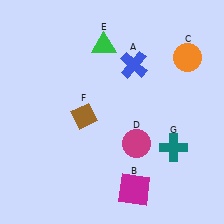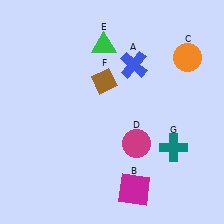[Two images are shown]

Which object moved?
The brown diamond (F) moved up.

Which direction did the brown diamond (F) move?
The brown diamond (F) moved up.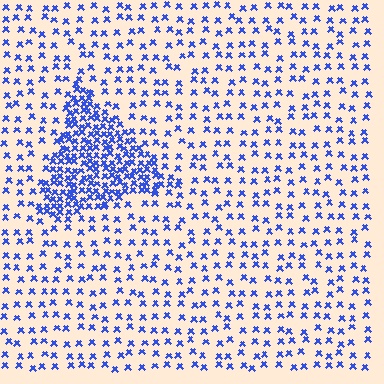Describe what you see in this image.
The image contains small blue elements arranged at two different densities. A triangle-shaped region is visible where the elements are more densely packed than the surrounding area.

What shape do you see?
I see a triangle.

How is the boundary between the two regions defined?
The boundary is defined by a change in element density (approximately 3.0x ratio). All elements are the same color, size, and shape.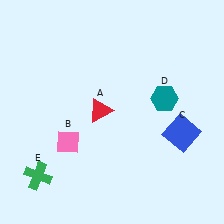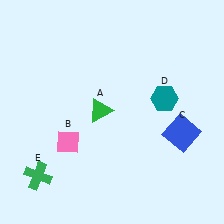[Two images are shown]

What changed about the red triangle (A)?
In Image 1, A is red. In Image 2, it changed to green.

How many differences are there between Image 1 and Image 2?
There is 1 difference between the two images.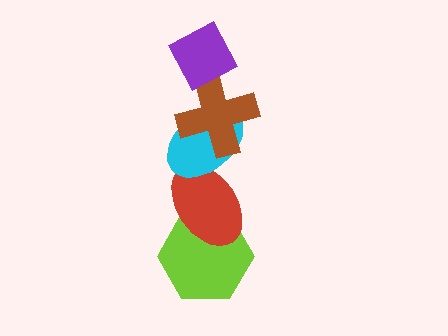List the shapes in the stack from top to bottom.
From top to bottom: the purple diamond, the brown cross, the cyan ellipse, the red ellipse, the lime hexagon.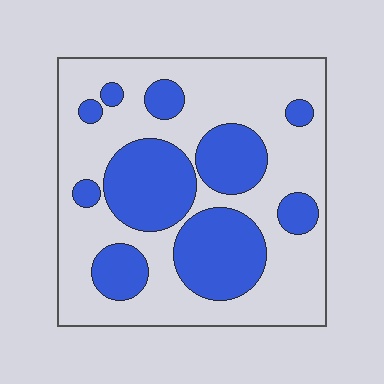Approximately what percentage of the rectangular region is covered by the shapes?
Approximately 35%.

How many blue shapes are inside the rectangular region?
10.